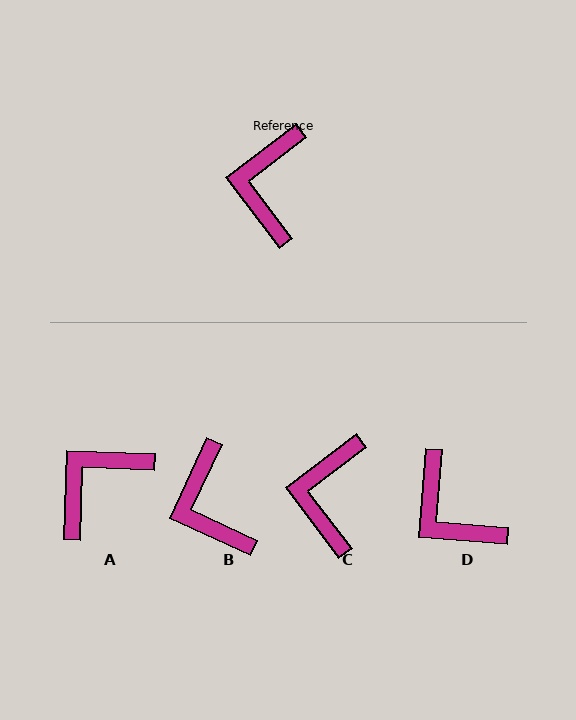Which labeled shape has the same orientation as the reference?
C.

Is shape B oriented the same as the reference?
No, it is off by about 28 degrees.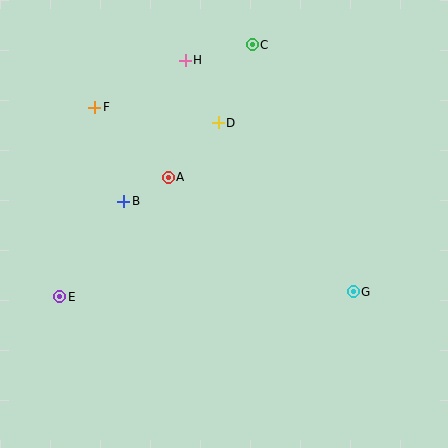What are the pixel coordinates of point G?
Point G is at (353, 292).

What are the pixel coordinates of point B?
Point B is at (124, 201).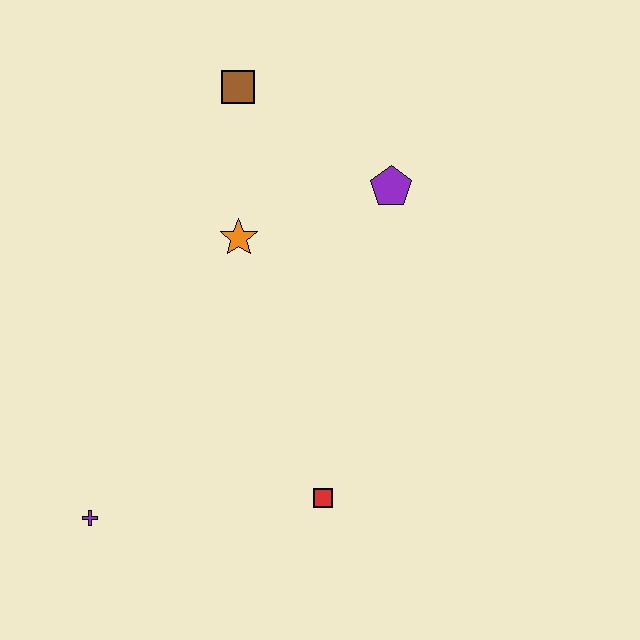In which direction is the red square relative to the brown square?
The red square is below the brown square.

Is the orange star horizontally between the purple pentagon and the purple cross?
Yes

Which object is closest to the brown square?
The orange star is closest to the brown square.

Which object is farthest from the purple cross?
The brown square is farthest from the purple cross.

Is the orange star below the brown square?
Yes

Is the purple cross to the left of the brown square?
Yes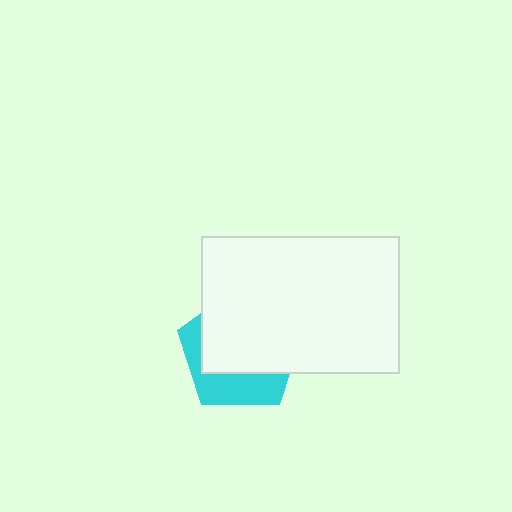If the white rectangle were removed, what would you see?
You would see the complete cyan pentagon.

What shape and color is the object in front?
The object in front is a white rectangle.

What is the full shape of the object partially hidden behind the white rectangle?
The partially hidden object is a cyan pentagon.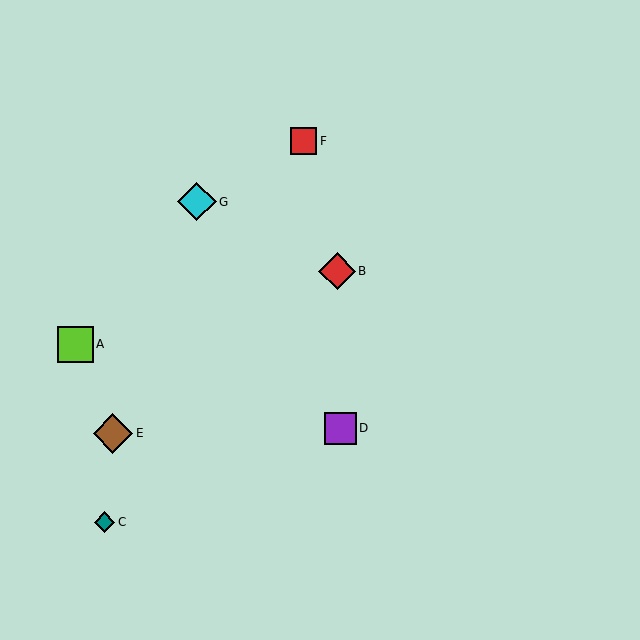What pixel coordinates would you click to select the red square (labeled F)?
Click at (304, 141) to select the red square F.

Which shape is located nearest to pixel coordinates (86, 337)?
The lime square (labeled A) at (76, 344) is nearest to that location.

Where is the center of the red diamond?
The center of the red diamond is at (337, 271).